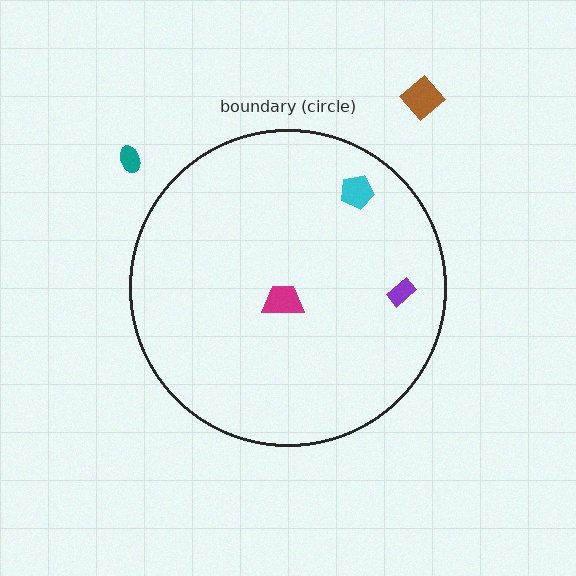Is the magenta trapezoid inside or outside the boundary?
Inside.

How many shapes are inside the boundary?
3 inside, 2 outside.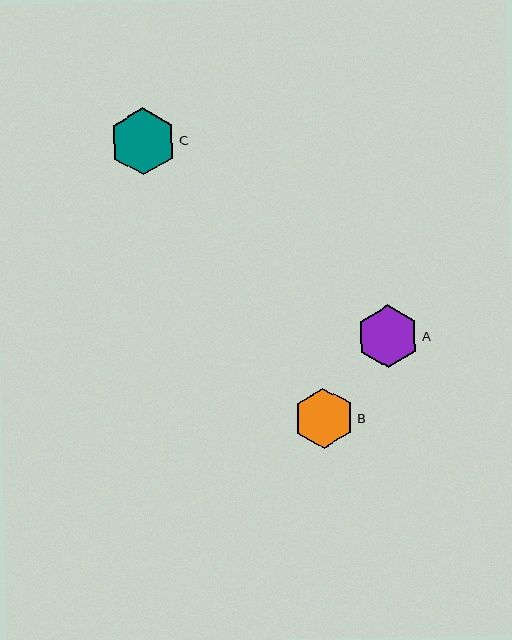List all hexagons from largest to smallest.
From largest to smallest: C, A, B.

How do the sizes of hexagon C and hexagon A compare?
Hexagon C and hexagon A are approximately the same size.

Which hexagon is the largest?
Hexagon C is the largest with a size of approximately 67 pixels.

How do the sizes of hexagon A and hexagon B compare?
Hexagon A and hexagon B are approximately the same size.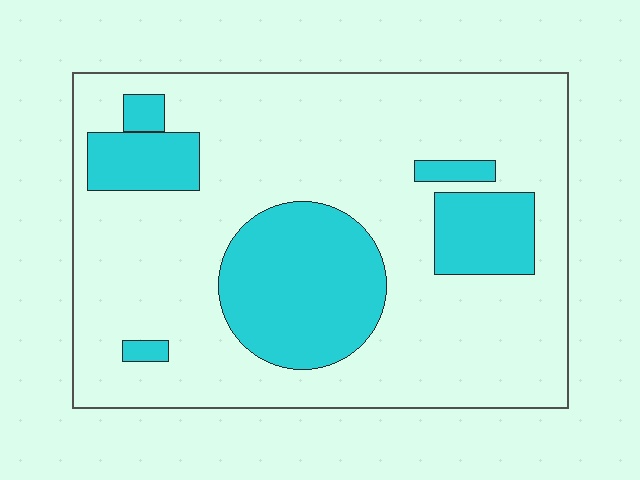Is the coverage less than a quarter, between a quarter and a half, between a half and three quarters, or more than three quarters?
Between a quarter and a half.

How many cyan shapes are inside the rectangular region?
6.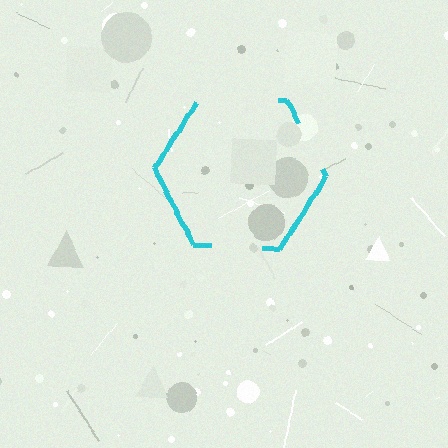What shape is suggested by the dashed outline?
The dashed outline suggests a hexagon.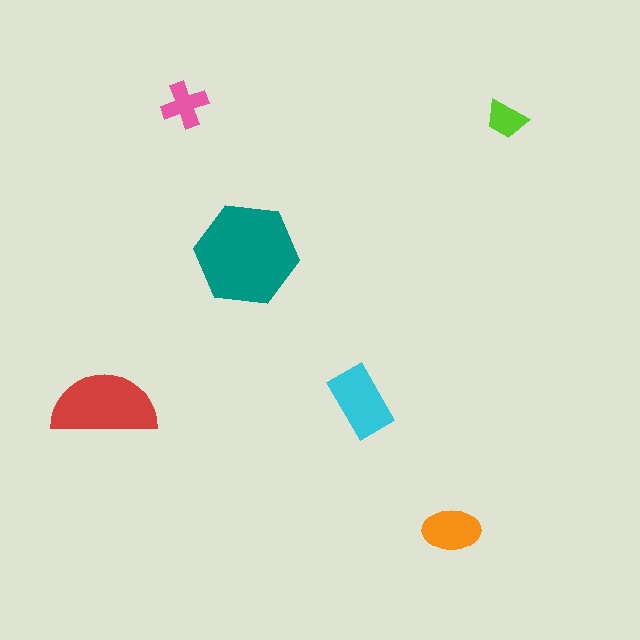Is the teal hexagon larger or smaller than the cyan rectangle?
Larger.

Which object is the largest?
The teal hexagon.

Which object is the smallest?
The lime trapezoid.